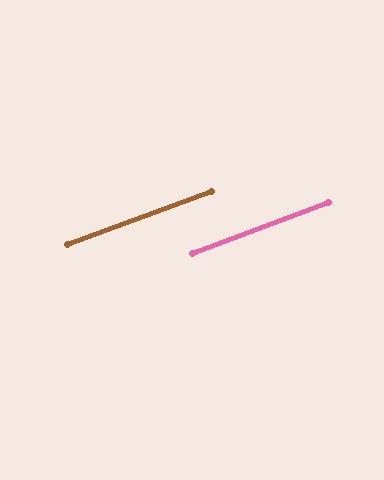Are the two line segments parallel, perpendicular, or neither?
Parallel — their directions differ by only 0.3°.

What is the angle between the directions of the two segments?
Approximately 0 degrees.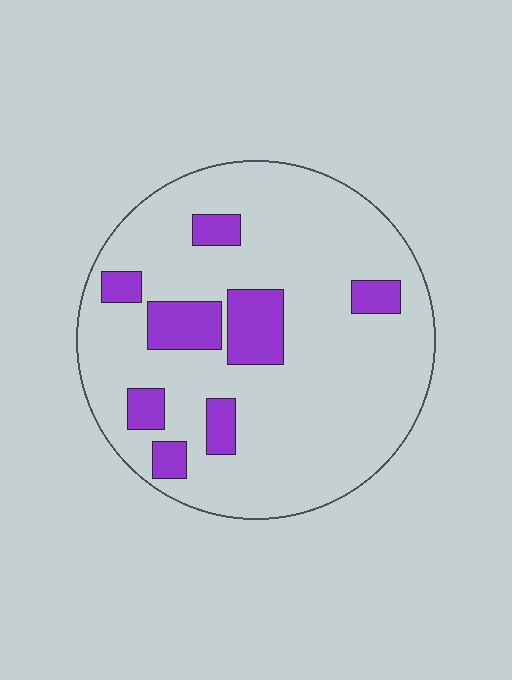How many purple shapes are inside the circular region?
8.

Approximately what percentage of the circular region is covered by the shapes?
Approximately 15%.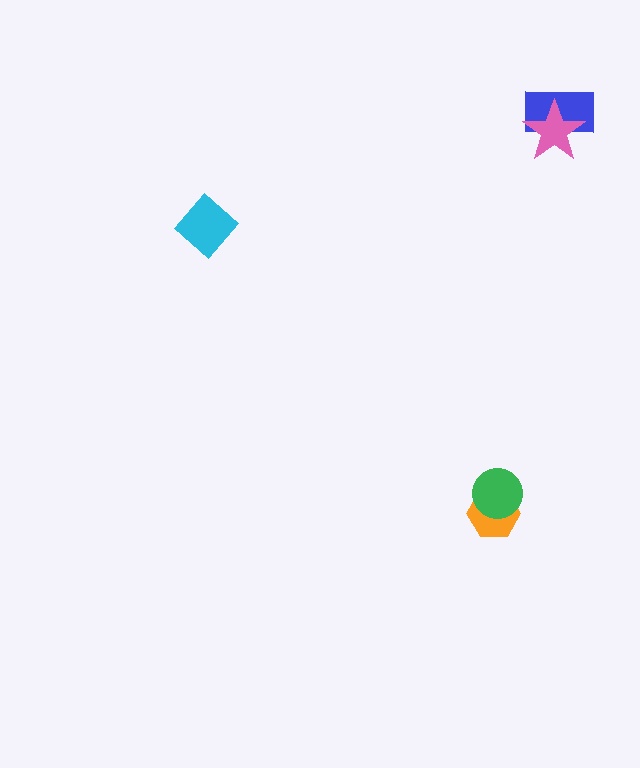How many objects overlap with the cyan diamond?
0 objects overlap with the cyan diamond.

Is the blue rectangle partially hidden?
Yes, it is partially covered by another shape.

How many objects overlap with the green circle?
1 object overlaps with the green circle.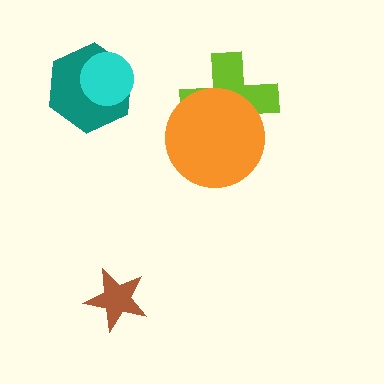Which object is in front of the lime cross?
The orange circle is in front of the lime cross.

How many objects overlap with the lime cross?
1 object overlaps with the lime cross.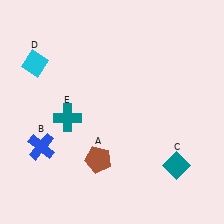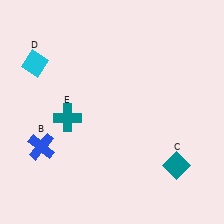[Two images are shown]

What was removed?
The brown pentagon (A) was removed in Image 2.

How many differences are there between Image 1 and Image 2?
There is 1 difference between the two images.